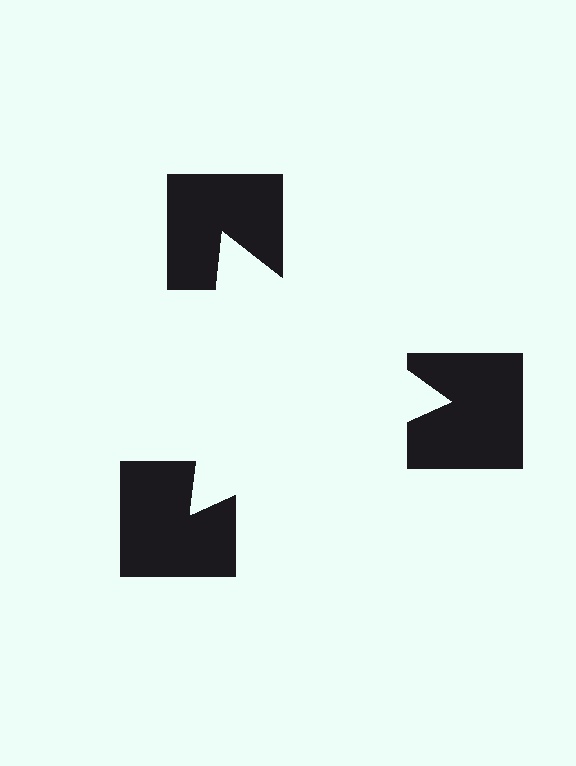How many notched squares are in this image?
There are 3 — one at each vertex of the illusory triangle.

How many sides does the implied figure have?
3 sides.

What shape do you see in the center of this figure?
An illusory triangle — its edges are inferred from the aligned wedge cuts in the notched squares, not physically drawn.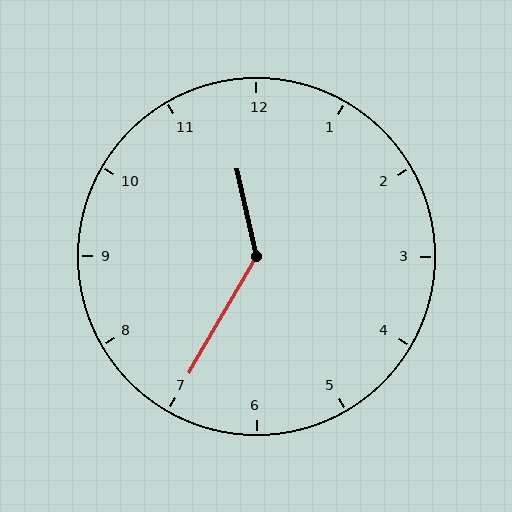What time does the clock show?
11:35.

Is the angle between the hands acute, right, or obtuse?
It is obtuse.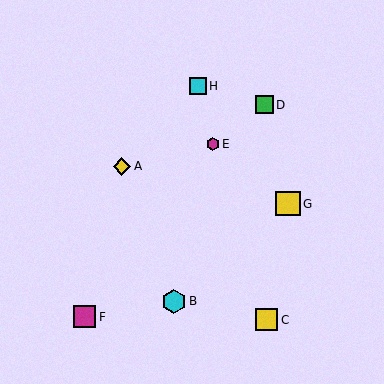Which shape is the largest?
The yellow square (labeled G) is the largest.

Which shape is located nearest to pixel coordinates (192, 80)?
The cyan square (labeled H) at (198, 86) is nearest to that location.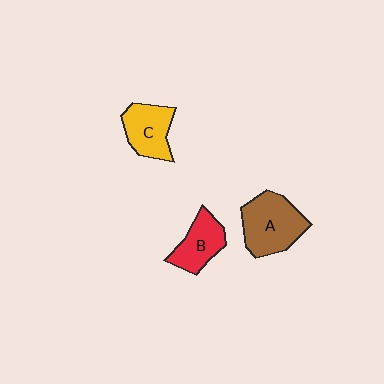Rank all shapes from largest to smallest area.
From largest to smallest: A (brown), C (yellow), B (red).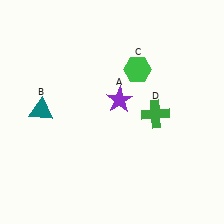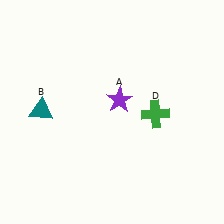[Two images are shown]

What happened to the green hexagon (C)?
The green hexagon (C) was removed in Image 2. It was in the top-right area of Image 1.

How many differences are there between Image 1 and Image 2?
There is 1 difference between the two images.